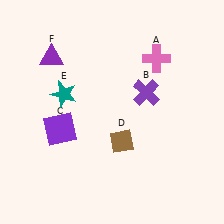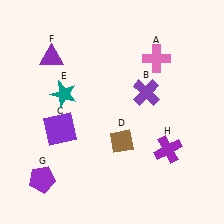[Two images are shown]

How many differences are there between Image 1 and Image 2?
There are 2 differences between the two images.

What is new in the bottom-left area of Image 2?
A purple pentagon (G) was added in the bottom-left area of Image 2.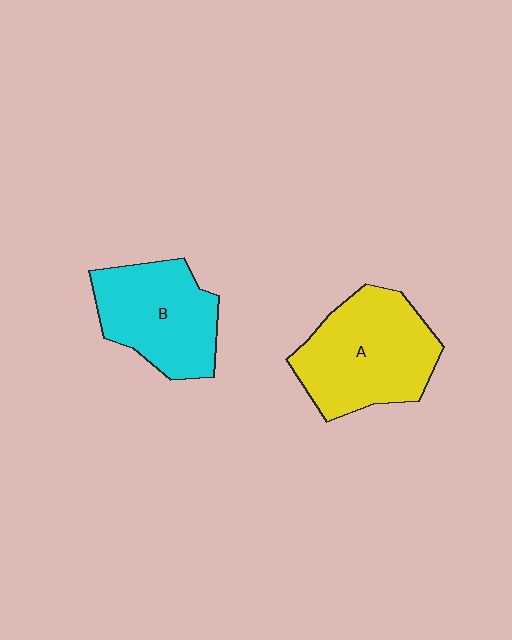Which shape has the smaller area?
Shape B (cyan).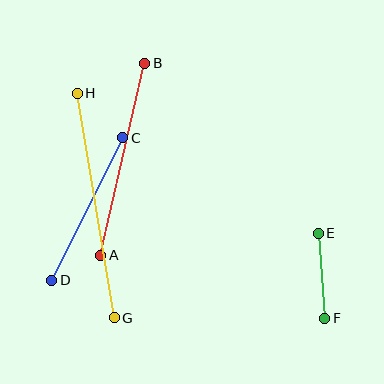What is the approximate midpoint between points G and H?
The midpoint is at approximately (96, 205) pixels.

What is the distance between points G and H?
The distance is approximately 228 pixels.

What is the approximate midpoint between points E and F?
The midpoint is at approximately (321, 276) pixels.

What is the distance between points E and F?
The distance is approximately 85 pixels.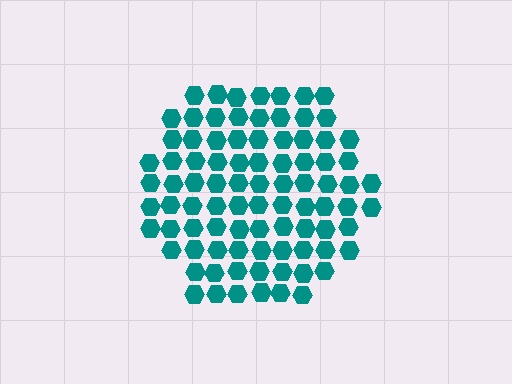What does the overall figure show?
The overall figure shows a hexagon.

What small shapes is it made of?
It is made of small hexagons.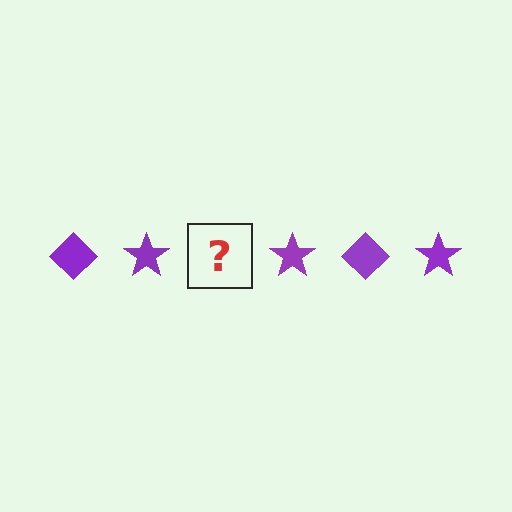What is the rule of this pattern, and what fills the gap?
The rule is that the pattern cycles through diamond, star shapes in purple. The gap should be filled with a purple diamond.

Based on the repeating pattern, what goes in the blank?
The blank should be a purple diamond.